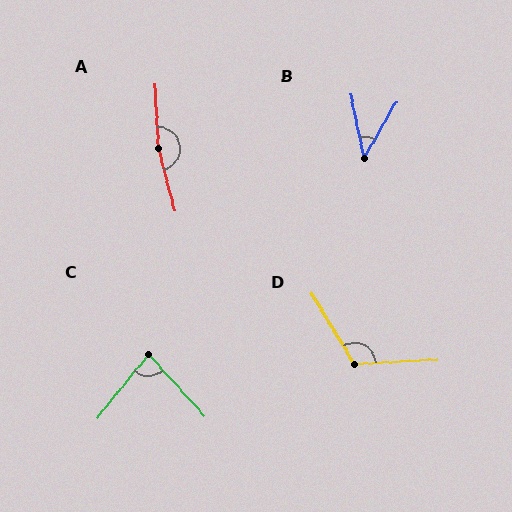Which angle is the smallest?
B, at approximately 41 degrees.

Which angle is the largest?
A, at approximately 168 degrees.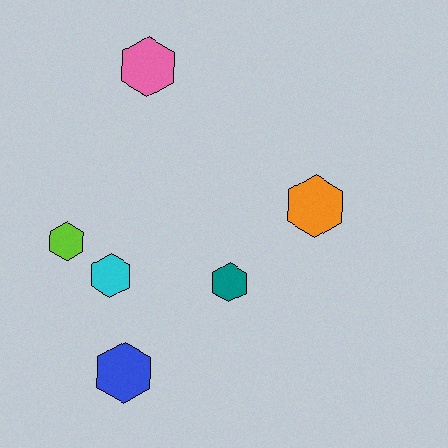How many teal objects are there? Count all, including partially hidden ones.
There is 1 teal object.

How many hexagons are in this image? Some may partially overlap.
There are 6 hexagons.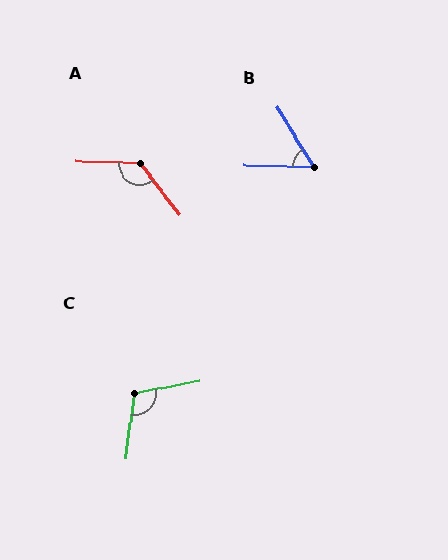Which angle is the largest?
A, at approximately 129 degrees.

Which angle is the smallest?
B, at approximately 57 degrees.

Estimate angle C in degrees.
Approximately 109 degrees.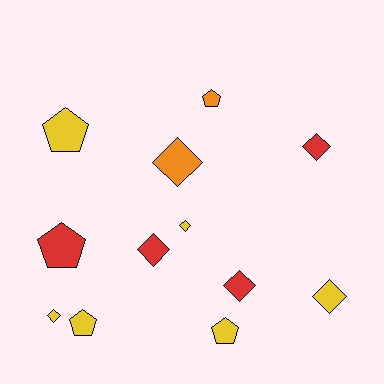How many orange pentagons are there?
There is 1 orange pentagon.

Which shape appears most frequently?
Diamond, with 7 objects.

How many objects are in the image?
There are 12 objects.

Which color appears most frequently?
Yellow, with 6 objects.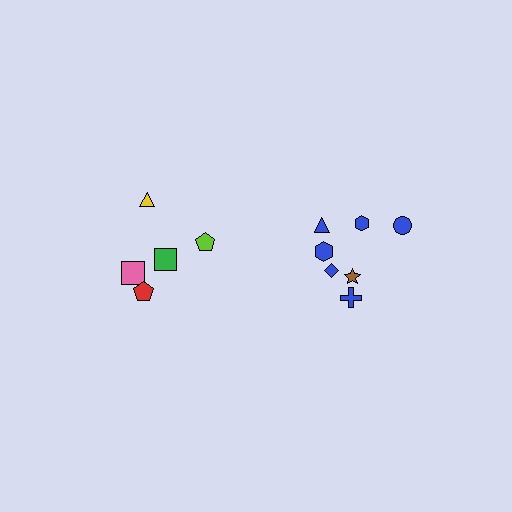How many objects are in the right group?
There are 7 objects.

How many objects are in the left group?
There are 5 objects.